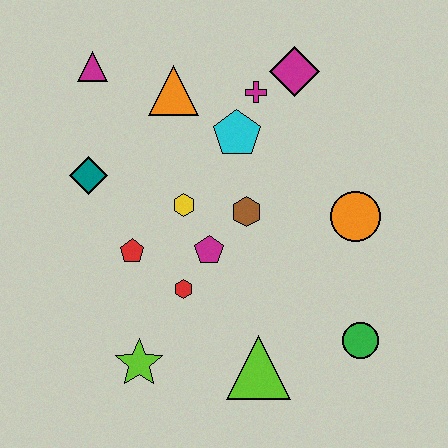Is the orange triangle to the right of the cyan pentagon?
No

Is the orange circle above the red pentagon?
Yes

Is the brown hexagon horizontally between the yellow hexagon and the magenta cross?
Yes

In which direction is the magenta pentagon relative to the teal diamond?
The magenta pentagon is to the right of the teal diamond.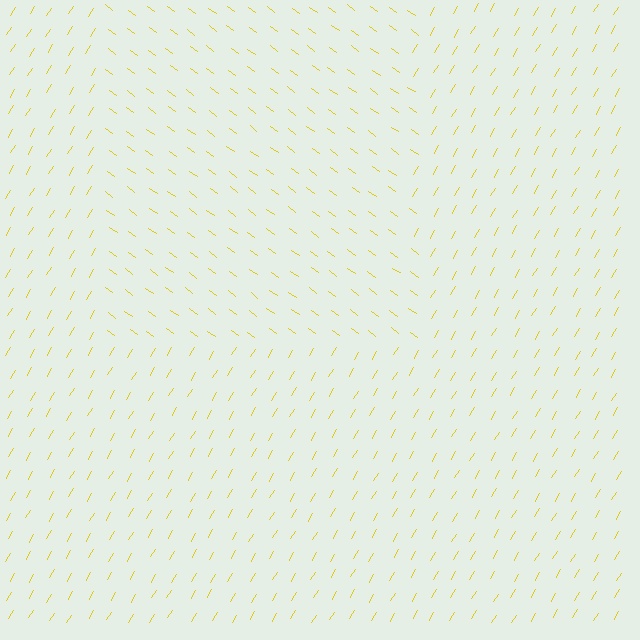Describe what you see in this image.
The image is filled with small yellow line segments. A rectangle region in the image has lines oriented differently from the surrounding lines, creating a visible texture boundary.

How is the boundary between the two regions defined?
The boundary is defined purely by a change in line orientation (approximately 85 degrees difference). All lines are the same color and thickness.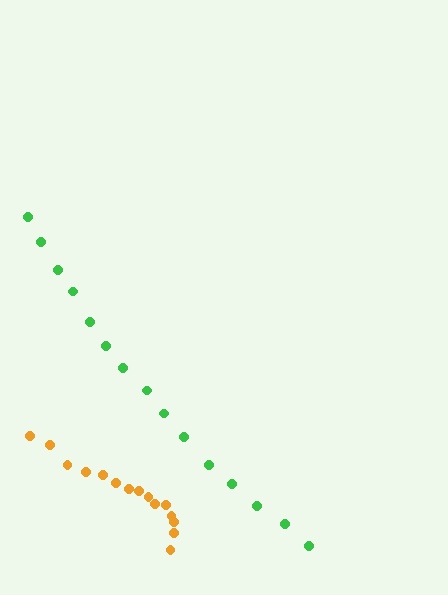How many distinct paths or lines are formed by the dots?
There are 2 distinct paths.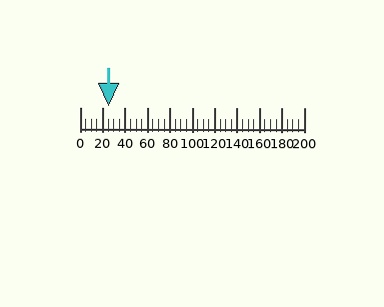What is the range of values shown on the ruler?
The ruler shows values from 0 to 200.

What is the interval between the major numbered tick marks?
The major tick marks are spaced 20 units apart.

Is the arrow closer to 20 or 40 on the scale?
The arrow is closer to 20.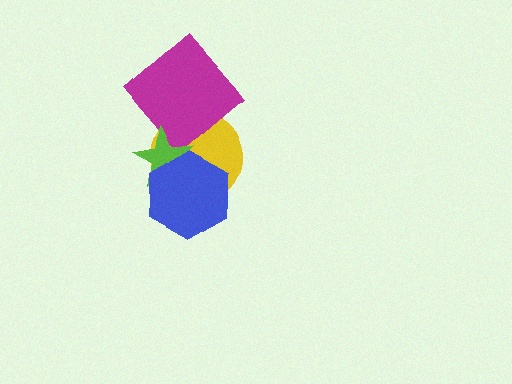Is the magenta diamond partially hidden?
No, no other shape covers it.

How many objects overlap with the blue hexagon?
2 objects overlap with the blue hexagon.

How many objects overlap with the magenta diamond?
1 object overlaps with the magenta diamond.